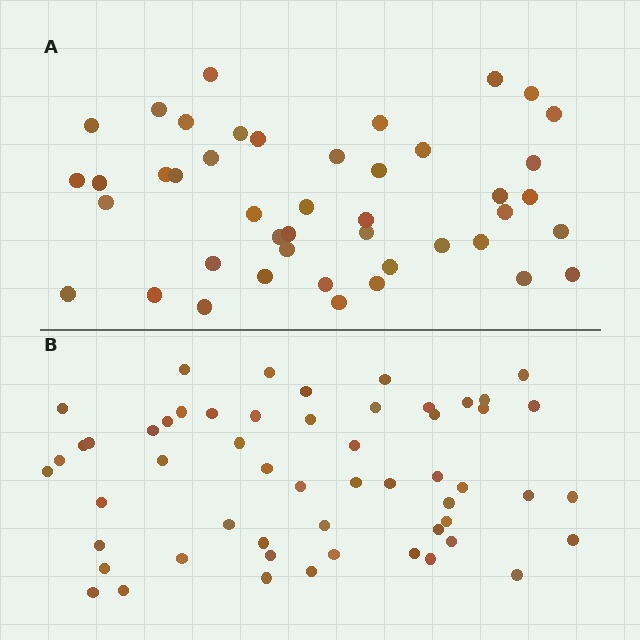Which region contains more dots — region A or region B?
Region B (the bottom region) has more dots.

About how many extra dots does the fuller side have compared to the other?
Region B has roughly 12 or so more dots than region A.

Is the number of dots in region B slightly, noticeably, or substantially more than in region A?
Region B has noticeably more, but not dramatically so. The ratio is roughly 1.2 to 1.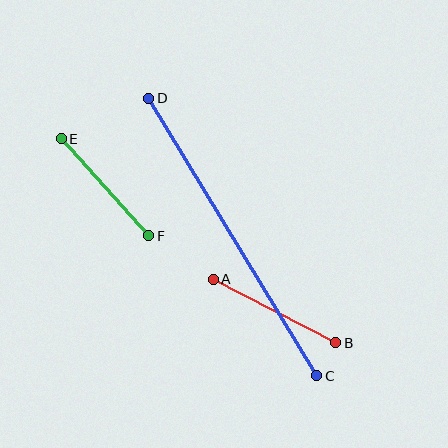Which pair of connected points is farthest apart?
Points C and D are farthest apart.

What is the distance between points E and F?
The distance is approximately 131 pixels.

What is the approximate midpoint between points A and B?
The midpoint is at approximately (275, 311) pixels.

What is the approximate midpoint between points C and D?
The midpoint is at approximately (233, 237) pixels.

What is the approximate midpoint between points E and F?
The midpoint is at approximately (105, 187) pixels.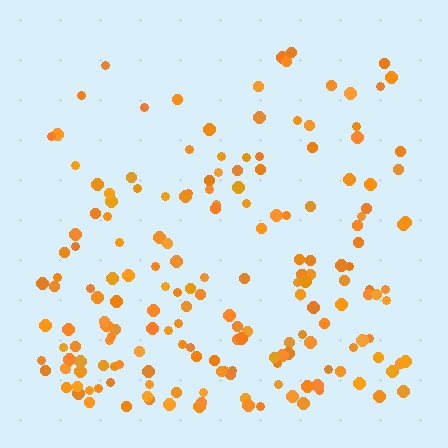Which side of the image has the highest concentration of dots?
The bottom.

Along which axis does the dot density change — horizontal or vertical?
Vertical.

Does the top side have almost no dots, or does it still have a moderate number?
Still a moderate number, just noticeably fewer than the bottom.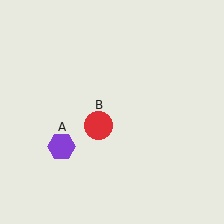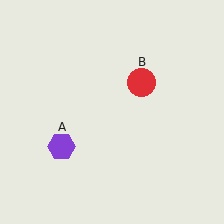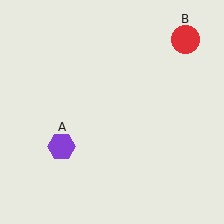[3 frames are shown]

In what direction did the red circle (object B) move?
The red circle (object B) moved up and to the right.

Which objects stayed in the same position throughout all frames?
Purple hexagon (object A) remained stationary.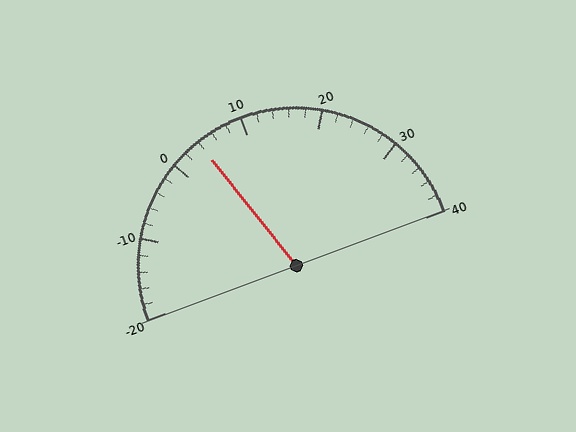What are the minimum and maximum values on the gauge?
The gauge ranges from -20 to 40.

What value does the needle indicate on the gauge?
The needle indicates approximately 4.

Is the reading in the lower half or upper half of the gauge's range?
The reading is in the lower half of the range (-20 to 40).